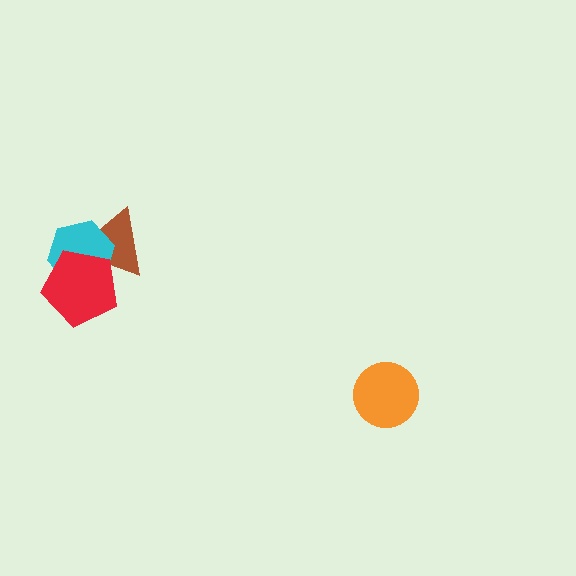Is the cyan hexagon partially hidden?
Yes, it is partially covered by another shape.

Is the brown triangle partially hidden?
Yes, it is partially covered by another shape.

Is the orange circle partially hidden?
No, no other shape covers it.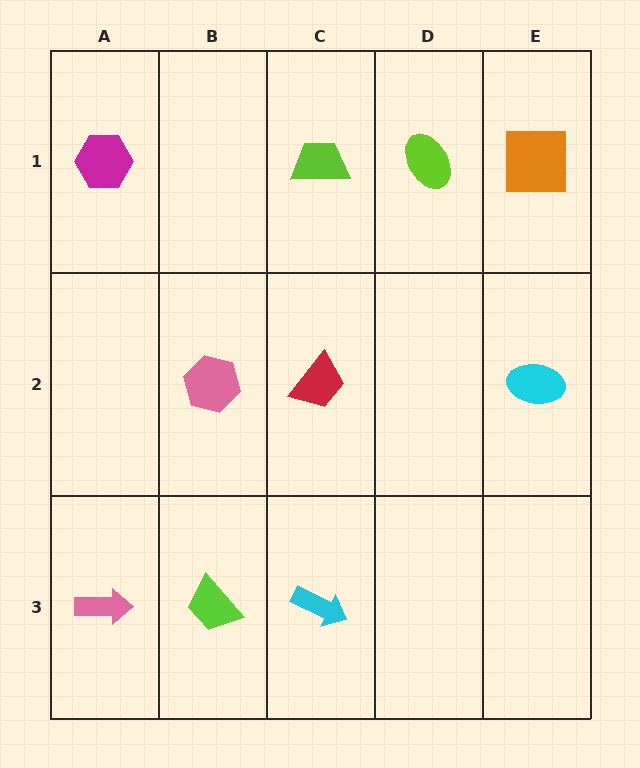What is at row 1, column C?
A lime trapezoid.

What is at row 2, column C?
A red trapezoid.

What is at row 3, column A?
A pink arrow.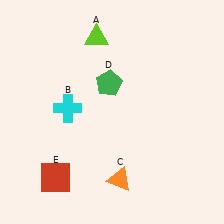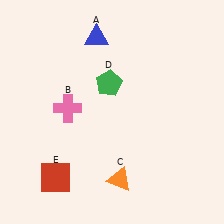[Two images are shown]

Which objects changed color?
A changed from lime to blue. B changed from cyan to pink.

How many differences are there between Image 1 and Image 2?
There are 2 differences between the two images.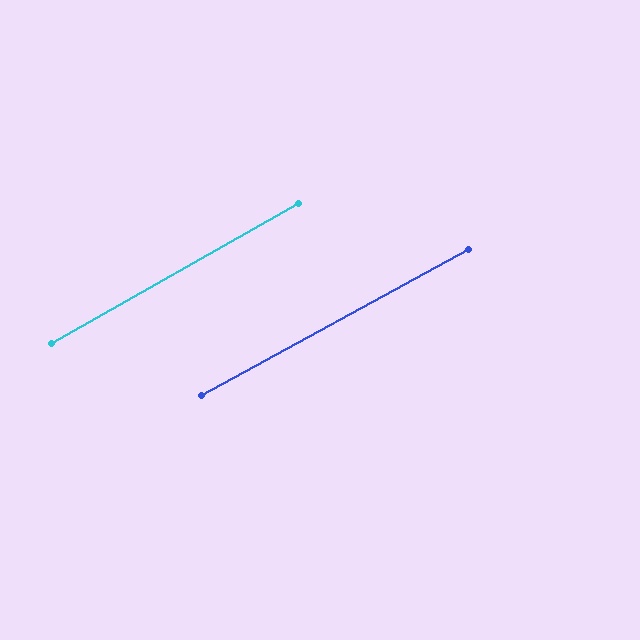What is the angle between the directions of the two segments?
Approximately 1 degree.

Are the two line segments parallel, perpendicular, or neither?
Parallel — their directions differ by only 0.9°.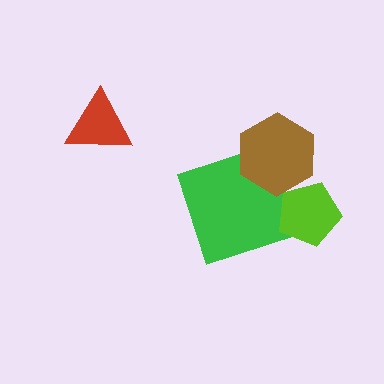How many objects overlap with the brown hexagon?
2 objects overlap with the brown hexagon.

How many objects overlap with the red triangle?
0 objects overlap with the red triangle.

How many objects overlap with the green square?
2 objects overlap with the green square.